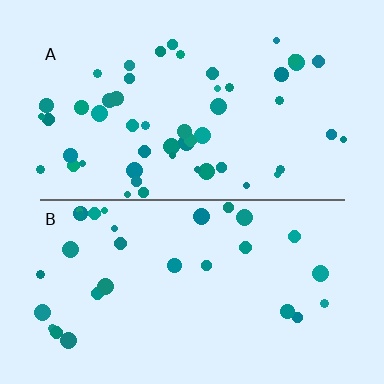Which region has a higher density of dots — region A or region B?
A (the top).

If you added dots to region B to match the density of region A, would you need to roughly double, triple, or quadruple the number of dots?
Approximately double.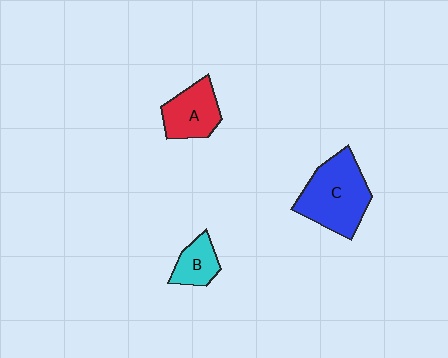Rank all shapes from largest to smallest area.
From largest to smallest: C (blue), A (red), B (cyan).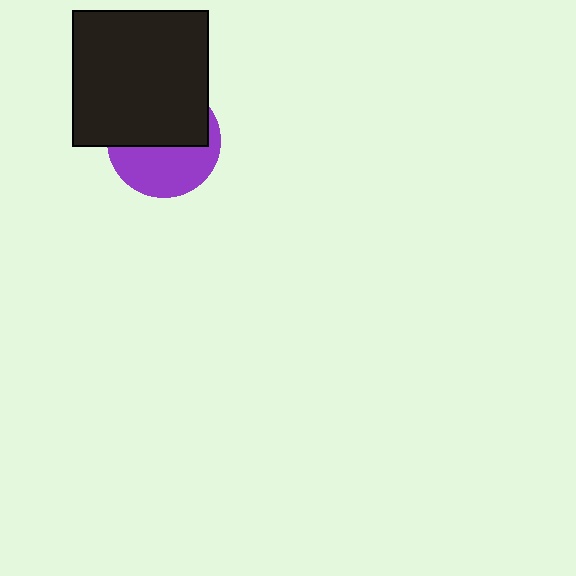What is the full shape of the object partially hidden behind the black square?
The partially hidden object is a purple circle.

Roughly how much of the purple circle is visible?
About half of it is visible (roughly 46%).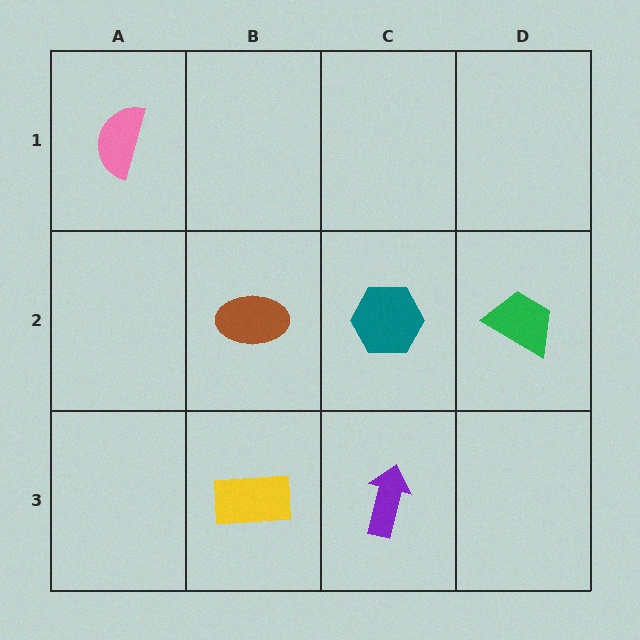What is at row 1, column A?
A pink semicircle.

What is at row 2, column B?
A brown ellipse.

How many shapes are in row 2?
3 shapes.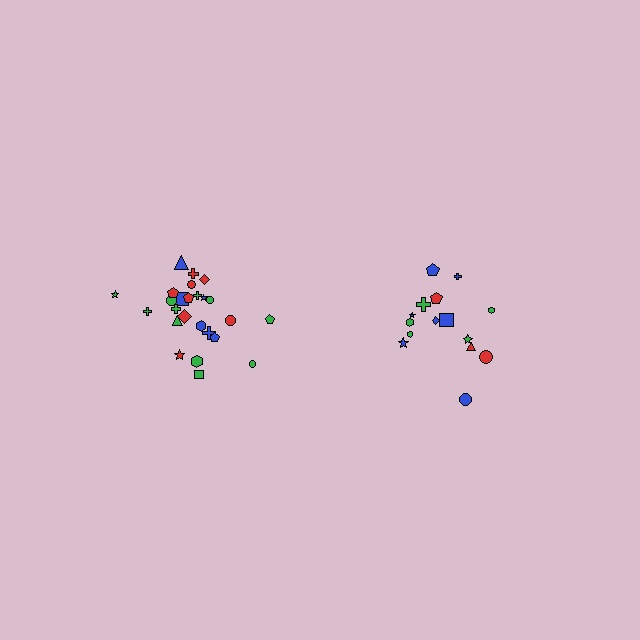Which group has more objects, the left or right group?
The left group.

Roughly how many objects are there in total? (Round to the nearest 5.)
Roughly 40 objects in total.